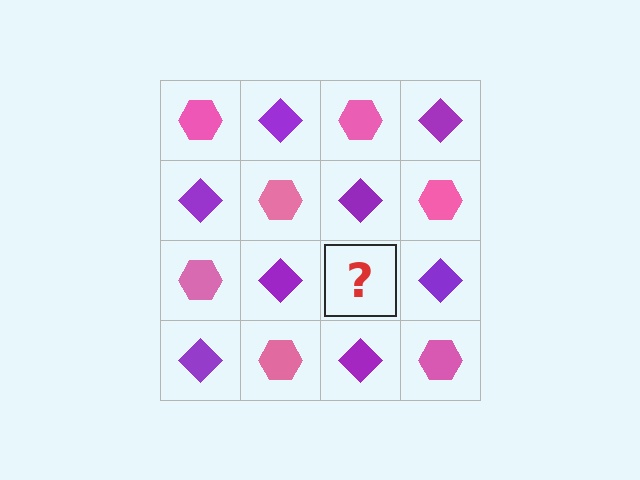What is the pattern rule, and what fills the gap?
The rule is that it alternates pink hexagon and purple diamond in a checkerboard pattern. The gap should be filled with a pink hexagon.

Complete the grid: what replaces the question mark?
The question mark should be replaced with a pink hexagon.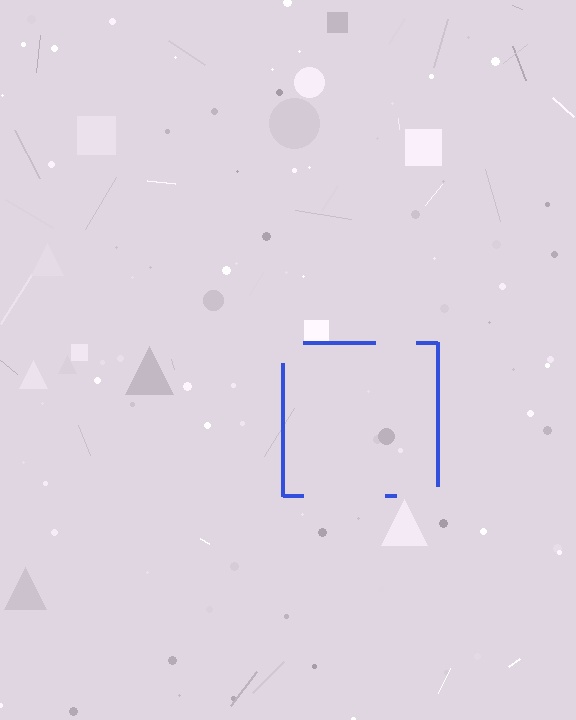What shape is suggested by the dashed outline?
The dashed outline suggests a square.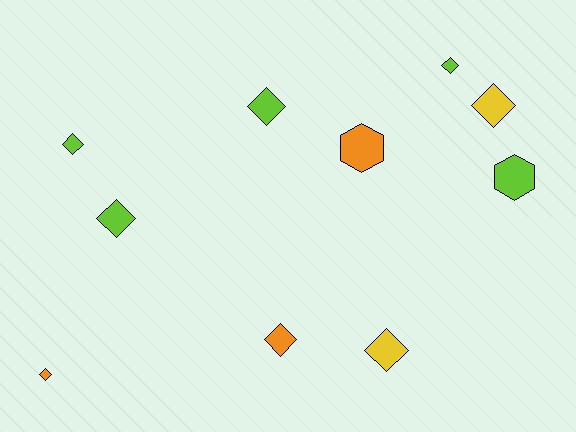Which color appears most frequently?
Lime, with 5 objects.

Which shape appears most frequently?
Diamond, with 8 objects.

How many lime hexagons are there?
There is 1 lime hexagon.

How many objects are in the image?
There are 10 objects.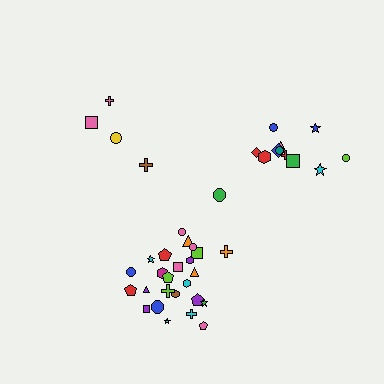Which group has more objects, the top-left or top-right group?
The top-right group.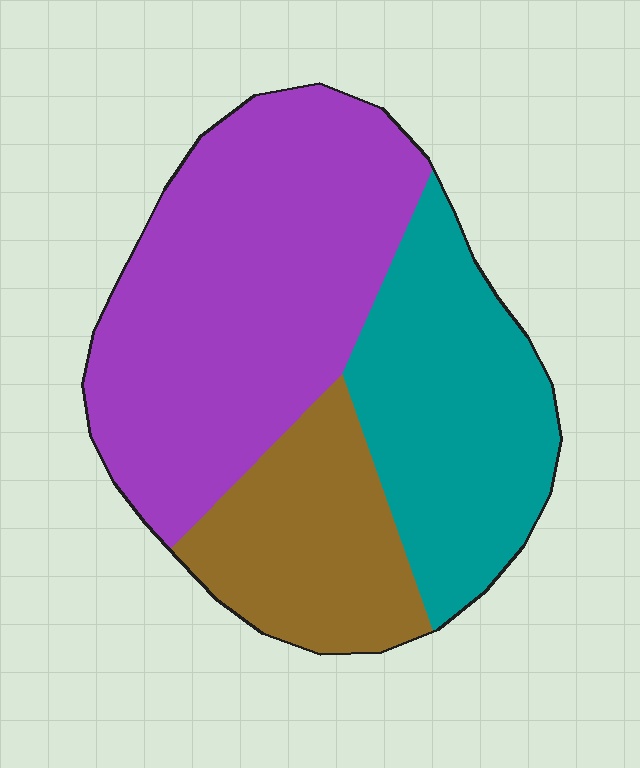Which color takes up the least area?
Brown, at roughly 20%.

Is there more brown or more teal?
Teal.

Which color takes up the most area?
Purple, at roughly 50%.